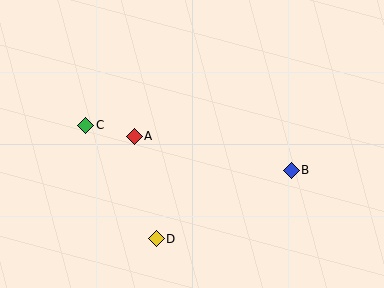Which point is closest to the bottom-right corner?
Point B is closest to the bottom-right corner.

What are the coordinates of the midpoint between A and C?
The midpoint between A and C is at (110, 131).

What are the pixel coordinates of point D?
Point D is at (156, 239).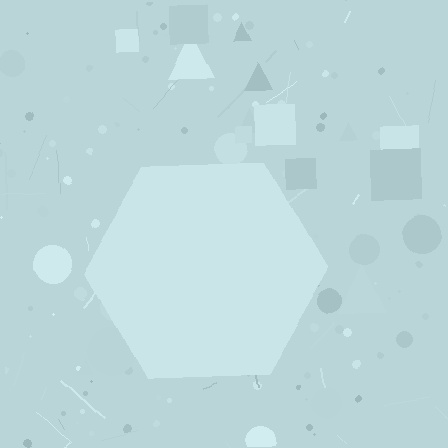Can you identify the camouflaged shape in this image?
The camouflaged shape is a hexagon.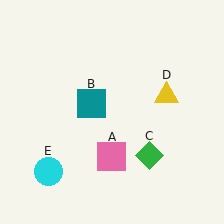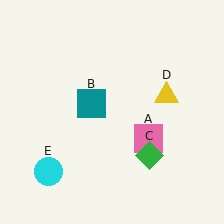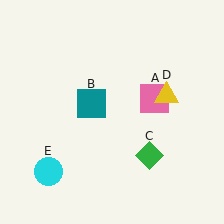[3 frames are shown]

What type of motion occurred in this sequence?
The pink square (object A) rotated counterclockwise around the center of the scene.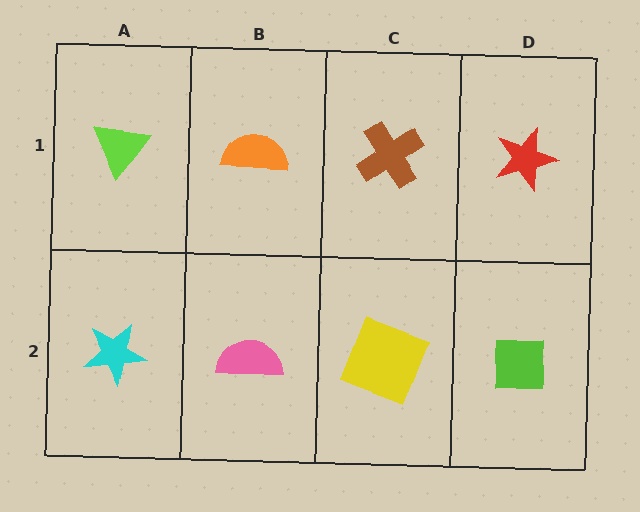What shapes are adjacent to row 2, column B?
An orange semicircle (row 1, column B), a cyan star (row 2, column A), a yellow square (row 2, column C).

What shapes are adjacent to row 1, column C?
A yellow square (row 2, column C), an orange semicircle (row 1, column B), a red star (row 1, column D).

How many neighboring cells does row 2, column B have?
3.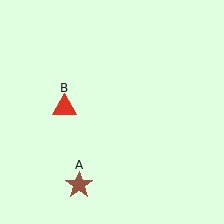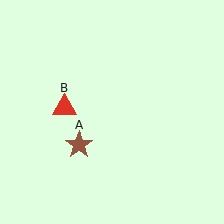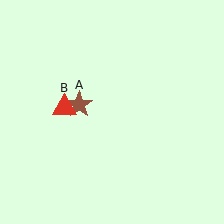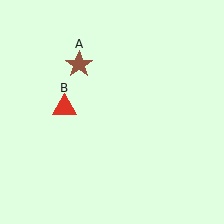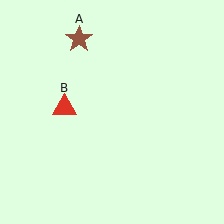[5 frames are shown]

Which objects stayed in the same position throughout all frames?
Red triangle (object B) remained stationary.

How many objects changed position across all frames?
1 object changed position: brown star (object A).